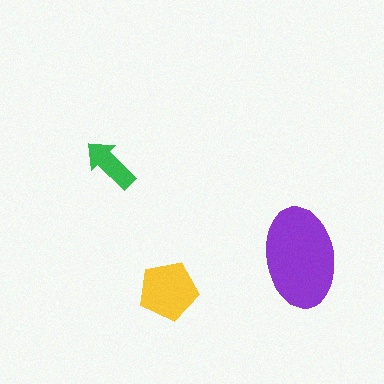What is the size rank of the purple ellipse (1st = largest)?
1st.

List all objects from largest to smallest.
The purple ellipse, the yellow pentagon, the green arrow.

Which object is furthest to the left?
The green arrow is leftmost.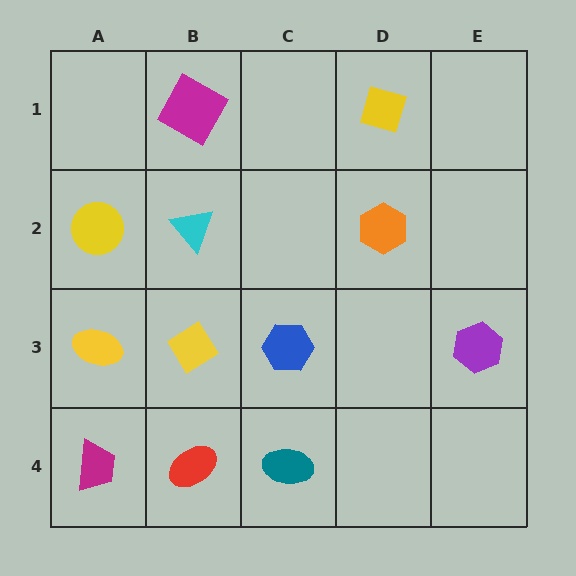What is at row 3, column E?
A purple hexagon.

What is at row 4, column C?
A teal ellipse.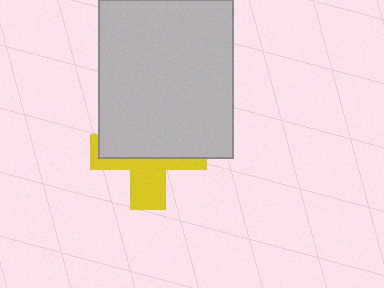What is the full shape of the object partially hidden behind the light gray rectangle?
The partially hidden object is a yellow cross.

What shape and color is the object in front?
The object in front is a light gray rectangle.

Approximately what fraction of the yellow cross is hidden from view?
Roughly 60% of the yellow cross is hidden behind the light gray rectangle.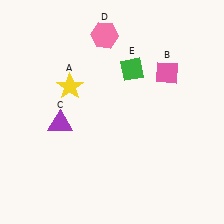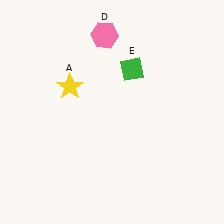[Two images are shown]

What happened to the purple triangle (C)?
The purple triangle (C) was removed in Image 2. It was in the bottom-left area of Image 1.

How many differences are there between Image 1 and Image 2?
There are 2 differences between the two images.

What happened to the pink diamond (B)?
The pink diamond (B) was removed in Image 2. It was in the top-right area of Image 1.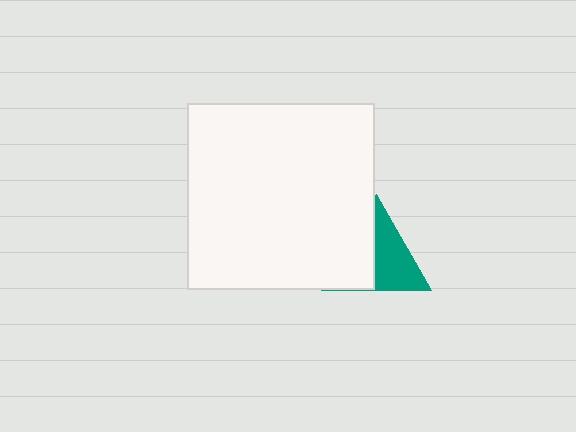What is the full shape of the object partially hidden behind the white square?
The partially hidden object is a teal triangle.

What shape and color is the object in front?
The object in front is a white square.